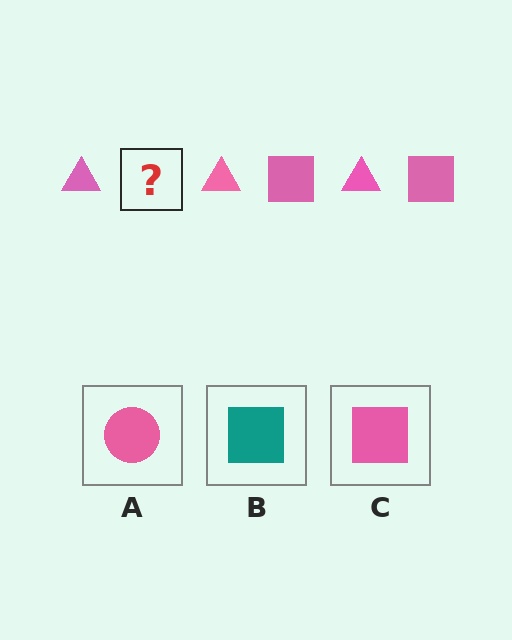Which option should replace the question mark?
Option C.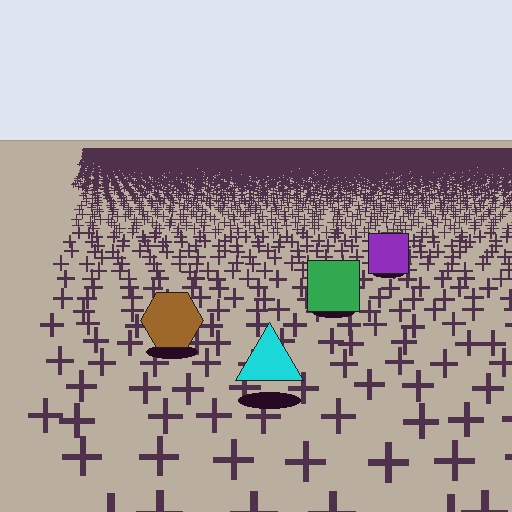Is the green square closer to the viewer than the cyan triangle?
No. The cyan triangle is closer — you can tell from the texture gradient: the ground texture is coarser near it.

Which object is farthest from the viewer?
The purple square is farthest from the viewer. It appears smaller and the ground texture around it is denser.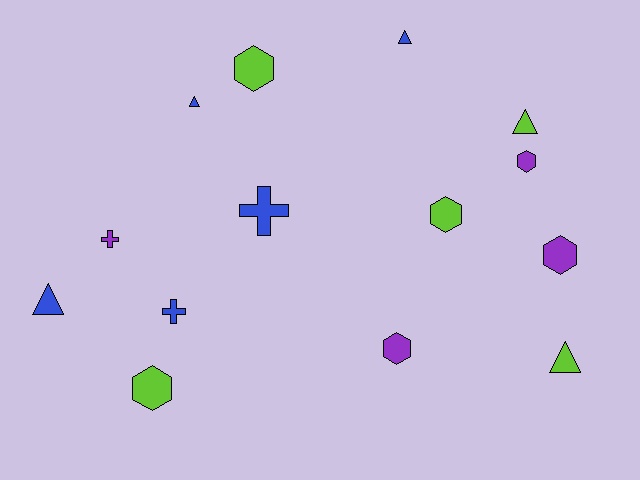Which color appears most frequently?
Blue, with 5 objects.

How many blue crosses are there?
There are 2 blue crosses.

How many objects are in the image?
There are 14 objects.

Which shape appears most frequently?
Hexagon, with 6 objects.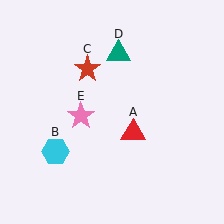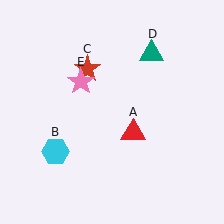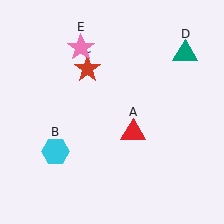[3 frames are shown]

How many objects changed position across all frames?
2 objects changed position: teal triangle (object D), pink star (object E).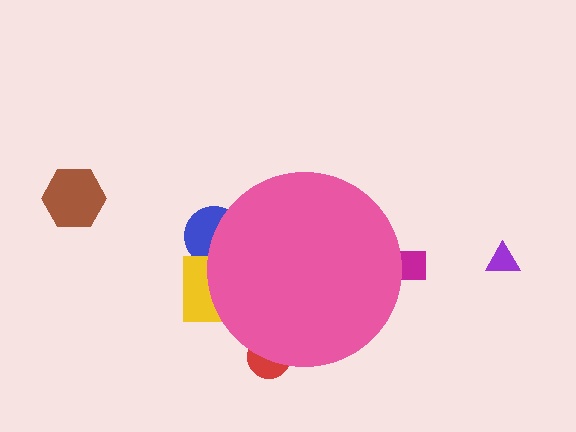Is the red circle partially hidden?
Yes, the red circle is partially hidden behind the pink circle.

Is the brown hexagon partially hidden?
No, the brown hexagon is fully visible.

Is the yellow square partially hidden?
Yes, the yellow square is partially hidden behind the pink circle.